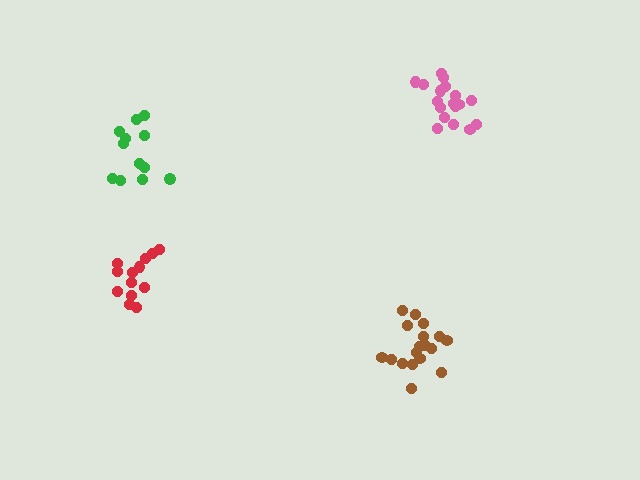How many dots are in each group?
Group 1: 13 dots, Group 2: 12 dots, Group 3: 18 dots, Group 4: 18 dots (61 total).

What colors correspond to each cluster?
The clusters are colored: red, green, pink, brown.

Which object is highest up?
The pink cluster is topmost.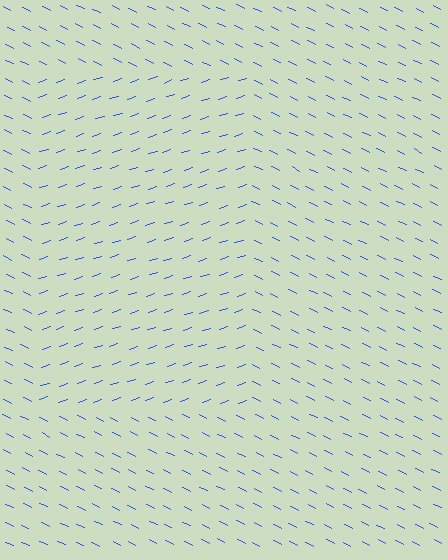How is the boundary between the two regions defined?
The boundary is defined purely by a change in line orientation (approximately 45 degrees difference). All lines are the same color and thickness.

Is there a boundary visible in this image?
Yes, there is a texture boundary formed by a change in line orientation.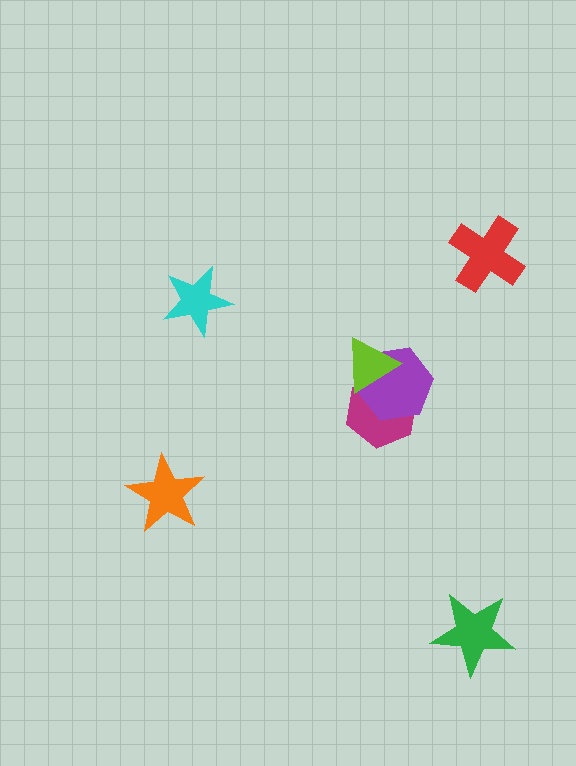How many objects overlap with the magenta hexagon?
2 objects overlap with the magenta hexagon.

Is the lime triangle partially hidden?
No, no other shape covers it.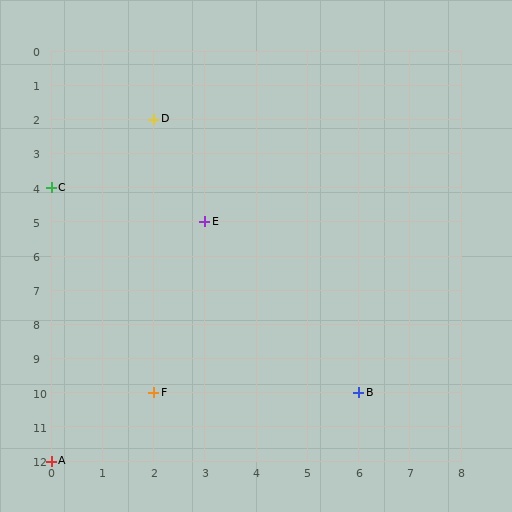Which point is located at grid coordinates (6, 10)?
Point B is at (6, 10).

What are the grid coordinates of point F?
Point F is at grid coordinates (2, 10).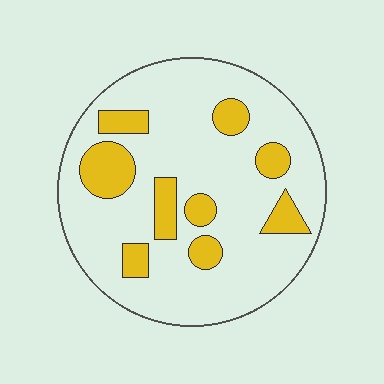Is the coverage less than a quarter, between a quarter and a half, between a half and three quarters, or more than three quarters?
Less than a quarter.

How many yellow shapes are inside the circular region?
9.